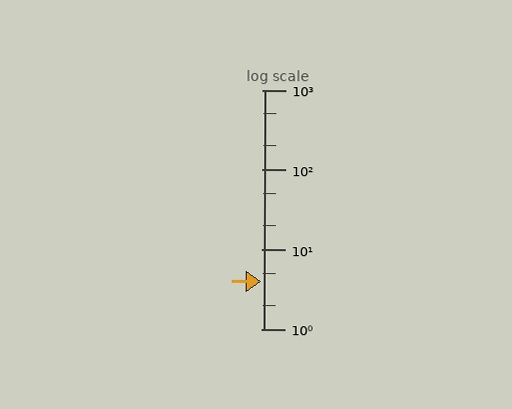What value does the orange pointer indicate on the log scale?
The pointer indicates approximately 3.9.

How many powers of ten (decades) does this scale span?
The scale spans 3 decades, from 1 to 1000.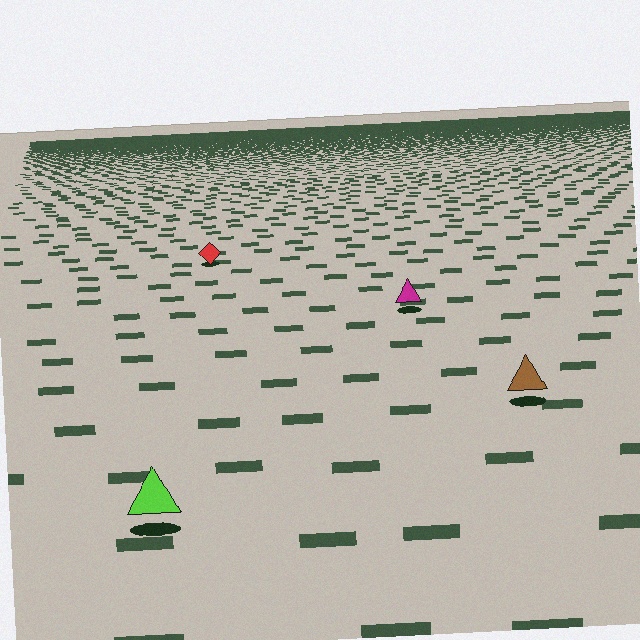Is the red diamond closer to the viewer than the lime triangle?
No. The lime triangle is closer — you can tell from the texture gradient: the ground texture is coarser near it.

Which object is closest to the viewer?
The lime triangle is closest. The texture marks near it are larger and more spread out.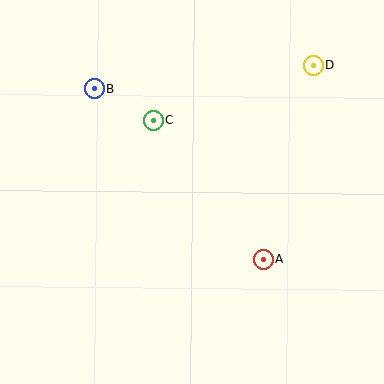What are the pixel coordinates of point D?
Point D is at (314, 65).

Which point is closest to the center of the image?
Point C at (153, 120) is closest to the center.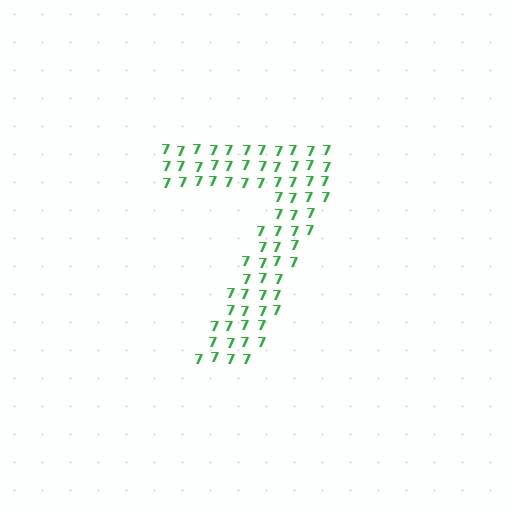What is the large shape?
The large shape is the digit 7.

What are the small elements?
The small elements are digit 7's.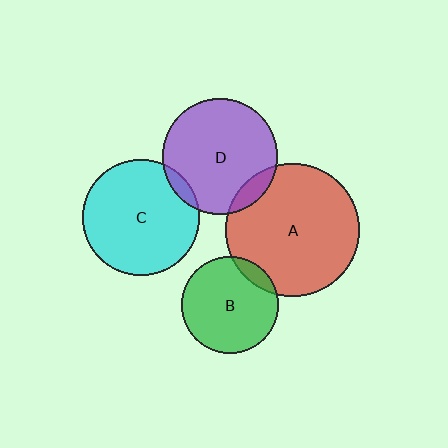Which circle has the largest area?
Circle A (red).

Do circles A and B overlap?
Yes.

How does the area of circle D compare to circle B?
Approximately 1.4 times.